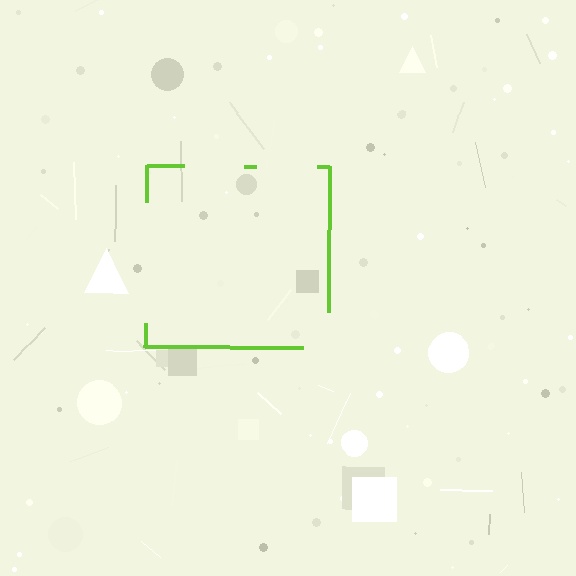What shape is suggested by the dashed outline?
The dashed outline suggests a square.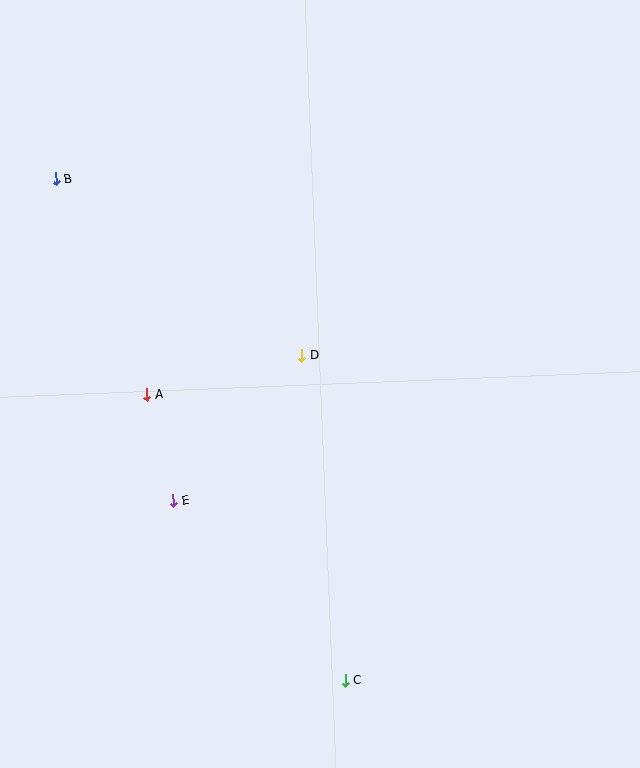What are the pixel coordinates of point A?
Point A is at (147, 394).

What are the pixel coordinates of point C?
Point C is at (345, 681).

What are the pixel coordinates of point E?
Point E is at (173, 501).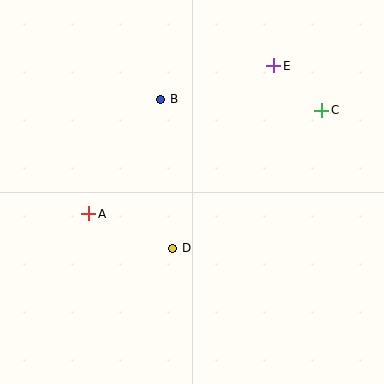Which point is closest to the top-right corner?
Point C is closest to the top-right corner.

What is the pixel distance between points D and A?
The distance between D and A is 91 pixels.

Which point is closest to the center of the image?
Point D at (173, 248) is closest to the center.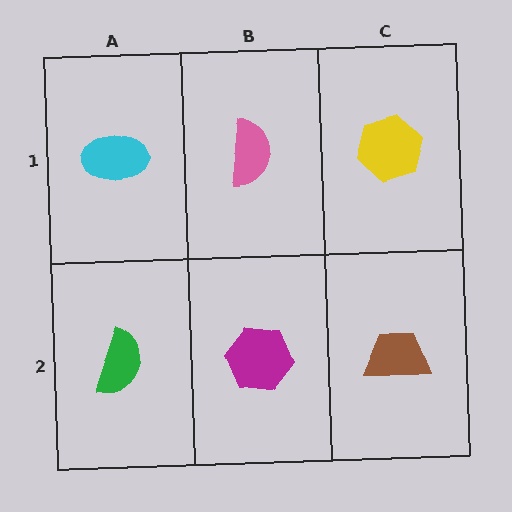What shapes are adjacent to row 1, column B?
A magenta hexagon (row 2, column B), a cyan ellipse (row 1, column A), a yellow hexagon (row 1, column C).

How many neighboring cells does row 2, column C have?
2.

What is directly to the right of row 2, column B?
A brown trapezoid.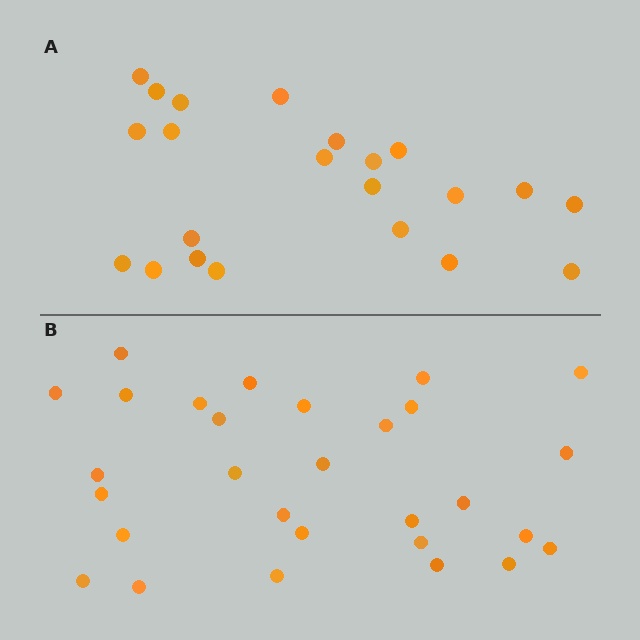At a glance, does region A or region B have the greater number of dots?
Region B (the bottom region) has more dots.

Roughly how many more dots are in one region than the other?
Region B has roughly 8 or so more dots than region A.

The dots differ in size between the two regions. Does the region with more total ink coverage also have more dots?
No. Region A has more total ink coverage because its dots are larger, but region B actually contains more individual dots. Total area can be misleading — the number of items is what matters here.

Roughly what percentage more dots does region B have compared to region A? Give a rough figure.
About 30% more.